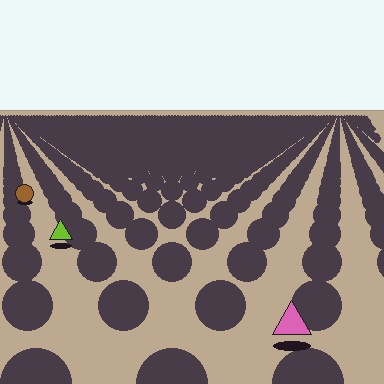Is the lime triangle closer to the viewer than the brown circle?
Yes. The lime triangle is closer — you can tell from the texture gradient: the ground texture is coarser near it.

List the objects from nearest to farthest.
From nearest to farthest: the pink triangle, the lime triangle, the brown circle.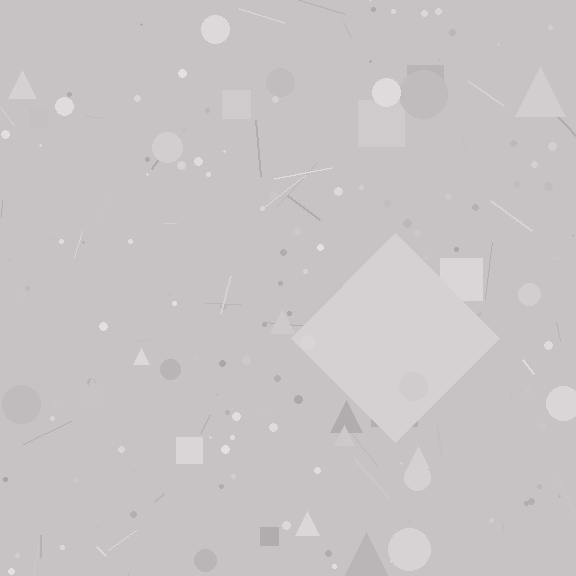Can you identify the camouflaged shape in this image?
The camouflaged shape is a diamond.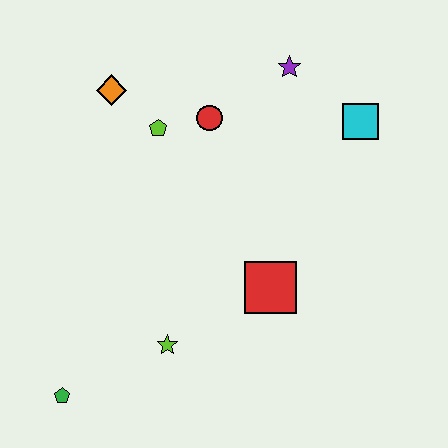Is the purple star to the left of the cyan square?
Yes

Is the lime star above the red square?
No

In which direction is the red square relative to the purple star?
The red square is below the purple star.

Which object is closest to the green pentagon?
The lime star is closest to the green pentagon.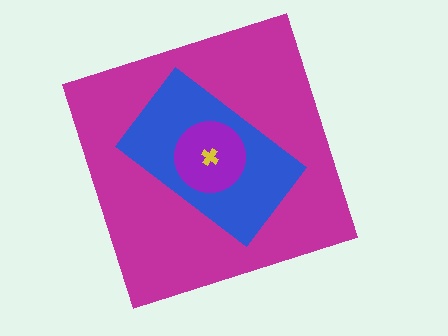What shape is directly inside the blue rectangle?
The purple circle.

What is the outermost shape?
The magenta square.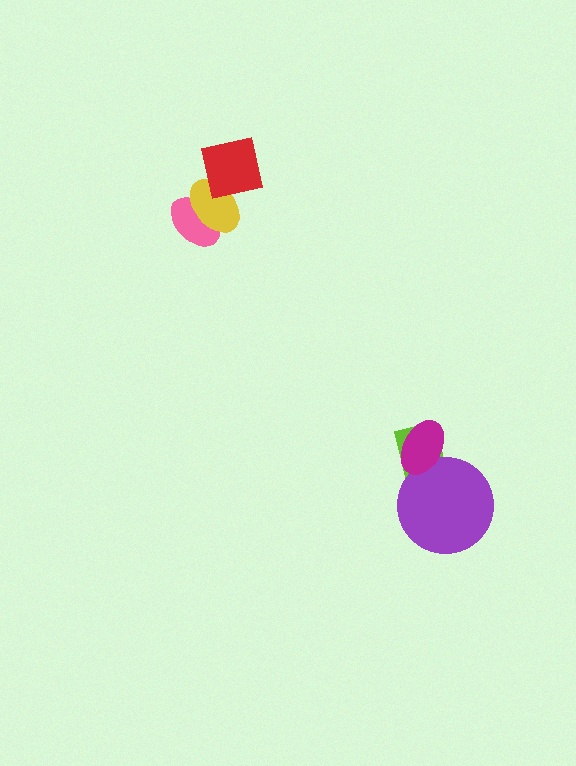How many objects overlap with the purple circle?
2 objects overlap with the purple circle.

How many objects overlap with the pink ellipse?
1 object overlaps with the pink ellipse.